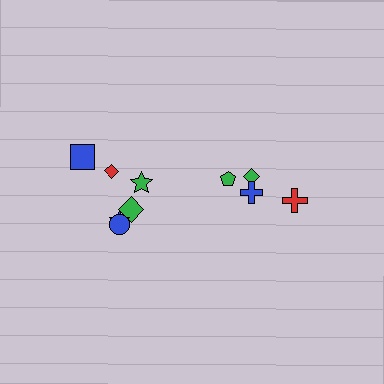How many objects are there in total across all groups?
There are 10 objects.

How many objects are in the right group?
There are 4 objects.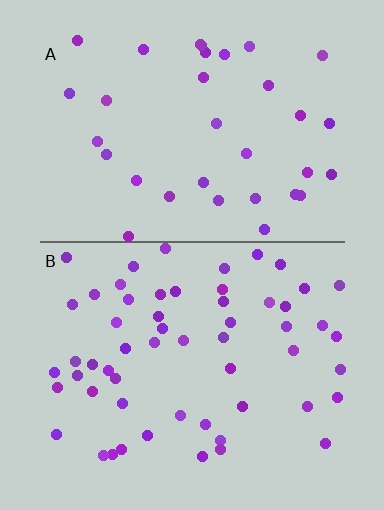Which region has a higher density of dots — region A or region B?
B (the bottom).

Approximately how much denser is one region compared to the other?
Approximately 1.7× — region B over region A.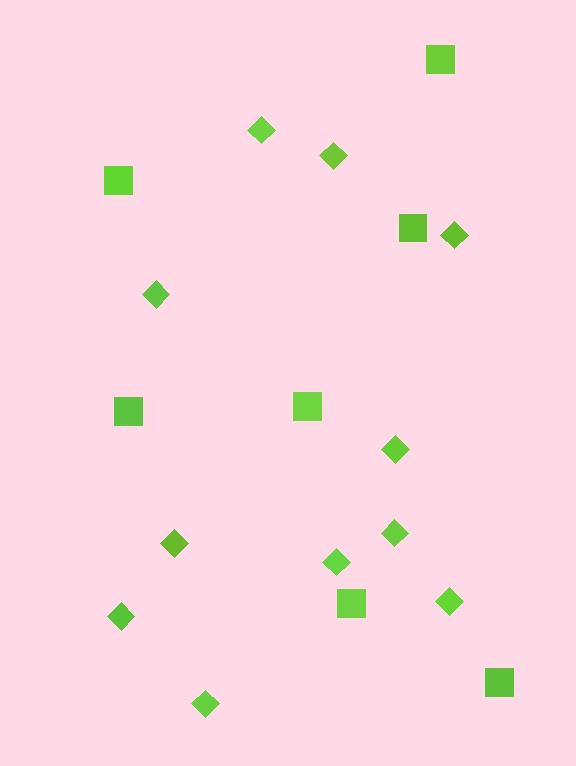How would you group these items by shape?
There are 2 groups: one group of squares (7) and one group of diamonds (11).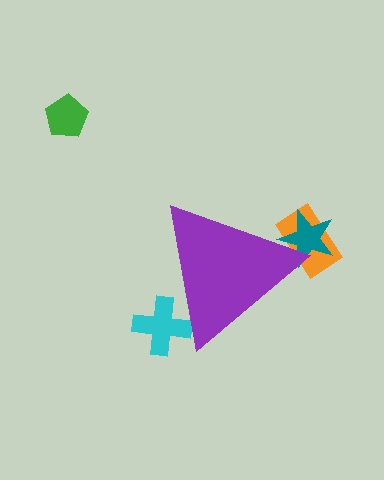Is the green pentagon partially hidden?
No, the green pentagon is fully visible.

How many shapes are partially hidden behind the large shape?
3 shapes are partially hidden.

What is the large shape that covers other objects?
A purple triangle.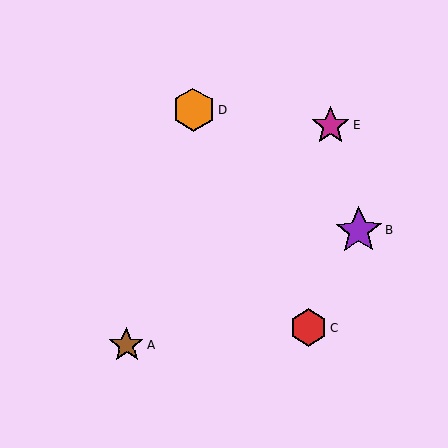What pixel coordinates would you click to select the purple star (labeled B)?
Click at (359, 231) to select the purple star B.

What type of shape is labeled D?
Shape D is an orange hexagon.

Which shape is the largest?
The purple star (labeled B) is the largest.